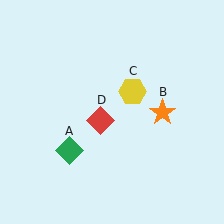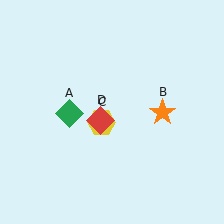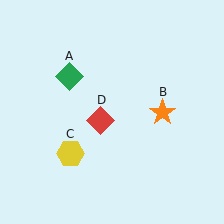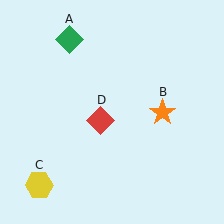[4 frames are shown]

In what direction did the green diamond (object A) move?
The green diamond (object A) moved up.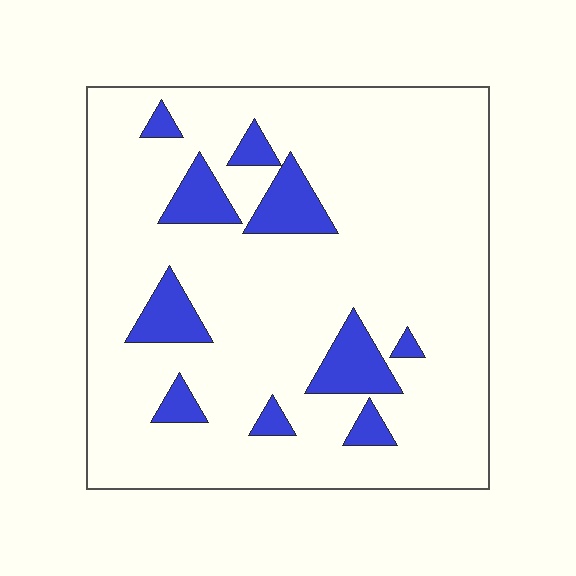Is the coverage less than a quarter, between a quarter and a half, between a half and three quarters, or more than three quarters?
Less than a quarter.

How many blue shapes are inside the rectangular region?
10.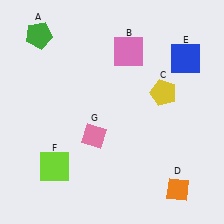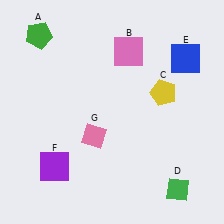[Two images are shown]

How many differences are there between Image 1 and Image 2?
There are 2 differences between the two images.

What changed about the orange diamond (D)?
In Image 1, D is orange. In Image 2, it changed to green.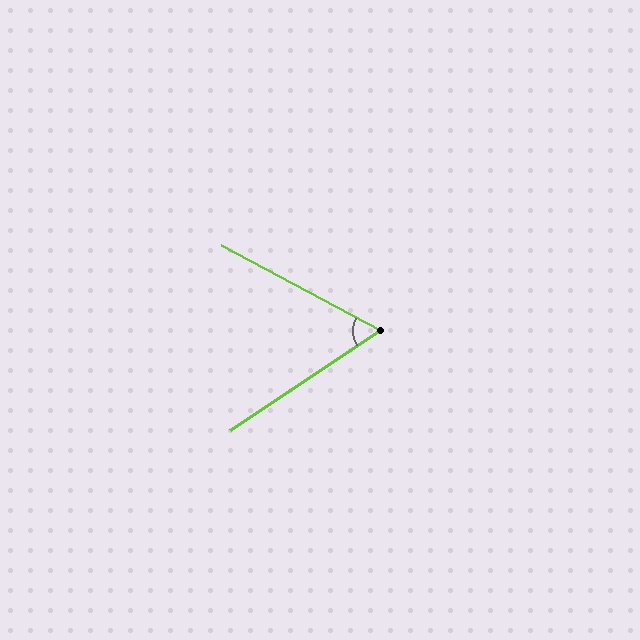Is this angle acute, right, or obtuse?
It is acute.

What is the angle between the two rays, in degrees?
Approximately 62 degrees.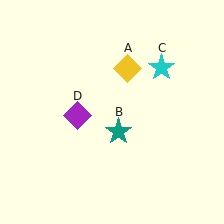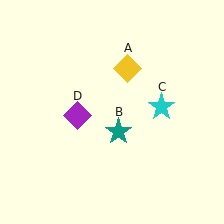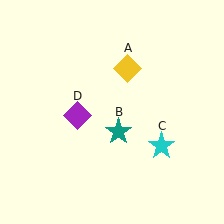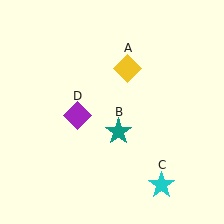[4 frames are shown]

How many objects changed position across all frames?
1 object changed position: cyan star (object C).